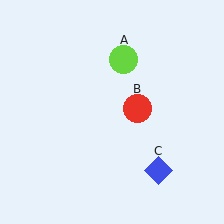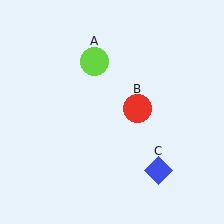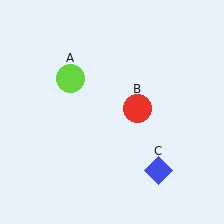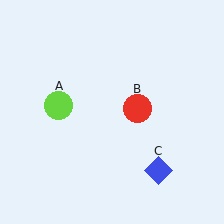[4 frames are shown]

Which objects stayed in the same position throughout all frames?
Red circle (object B) and blue diamond (object C) remained stationary.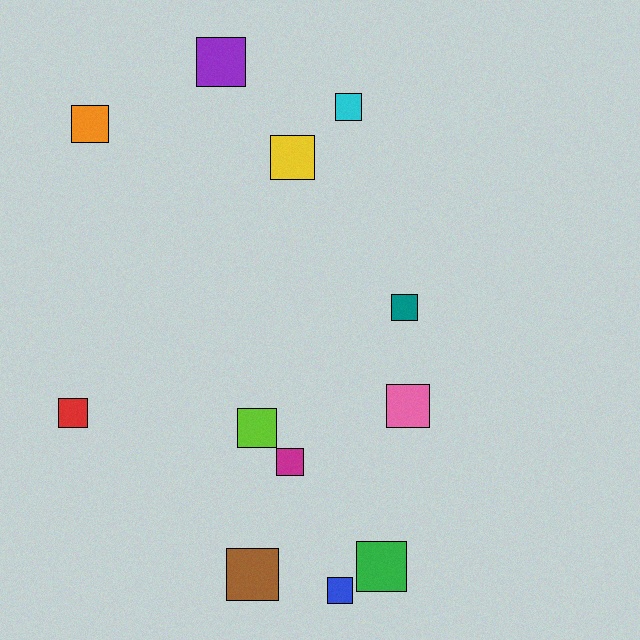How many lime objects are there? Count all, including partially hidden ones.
There is 1 lime object.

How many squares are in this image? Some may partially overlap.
There are 12 squares.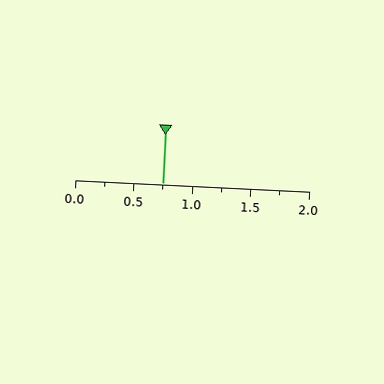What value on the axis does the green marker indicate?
The marker indicates approximately 0.75.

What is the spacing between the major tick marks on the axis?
The major ticks are spaced 0.5 apart.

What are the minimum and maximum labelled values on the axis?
The axis runs from 0.0 to 2.0.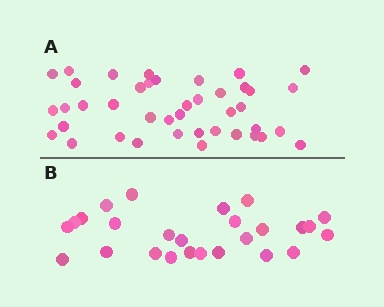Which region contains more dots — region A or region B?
Region A (the top region) has more dots.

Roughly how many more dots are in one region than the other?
Region A has approximately 15 more dots than region B.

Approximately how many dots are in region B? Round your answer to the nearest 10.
About 30 dots. (The exact count is 26, which rounds to 30.)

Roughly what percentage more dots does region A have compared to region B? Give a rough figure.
About 60% more.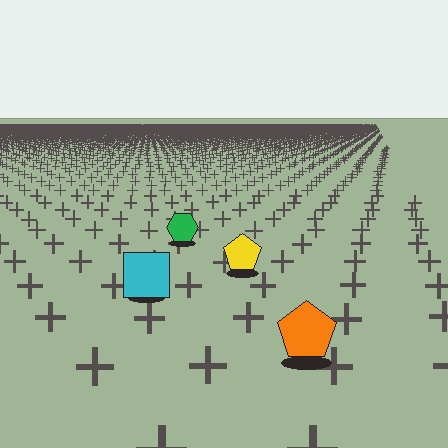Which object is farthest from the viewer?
The green hexagon is farthest from the viewer. It appears smaller and the ground texture around it is denser.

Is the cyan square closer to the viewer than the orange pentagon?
No. The orange pentagon is closer — you can tell from the texture gradient: the ground texture is coarser near it.